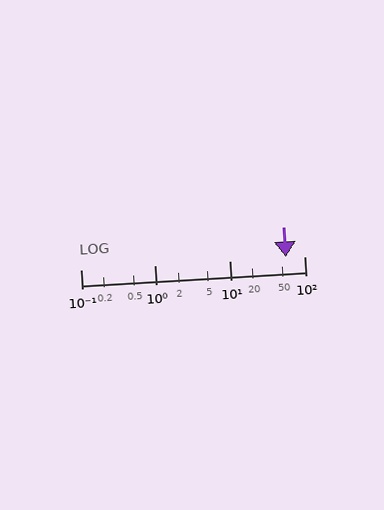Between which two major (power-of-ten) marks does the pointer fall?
The pointer is between 10 and 100.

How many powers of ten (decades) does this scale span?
The scale spans 3 decades, from 0.1 to 100.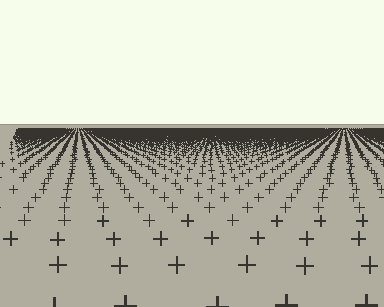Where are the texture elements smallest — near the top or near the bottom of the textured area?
Near the top.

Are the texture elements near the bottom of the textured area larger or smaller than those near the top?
Larger. Near the bottom, elements are closer to the viewer and appear at a bigger on-screen size.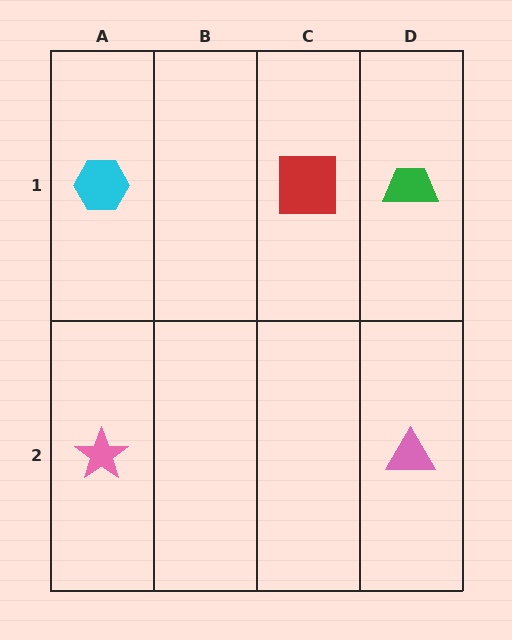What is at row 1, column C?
A red square.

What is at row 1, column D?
A green trapezoid.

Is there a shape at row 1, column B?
No, that cell is empty.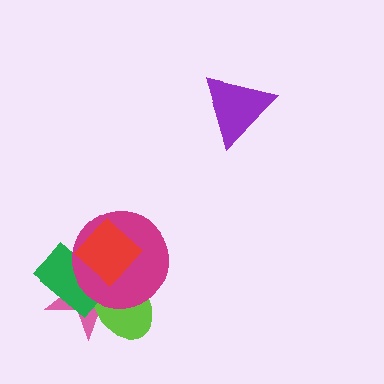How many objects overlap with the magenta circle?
4 objects overlap with the magenta circle.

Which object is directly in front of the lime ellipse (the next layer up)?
The green rectangle is directly in front of the lime ellipse.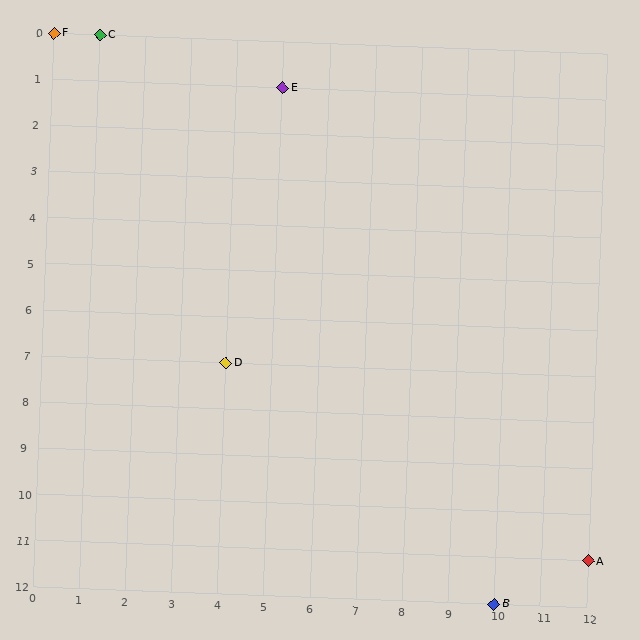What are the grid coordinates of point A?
Point A is at grid coordinates (12, 11).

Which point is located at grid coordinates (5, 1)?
Point E is at (5, 1).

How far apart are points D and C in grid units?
Points D and C are 3 columns and 7 rows apart (about 7.6 grid units diagonally).